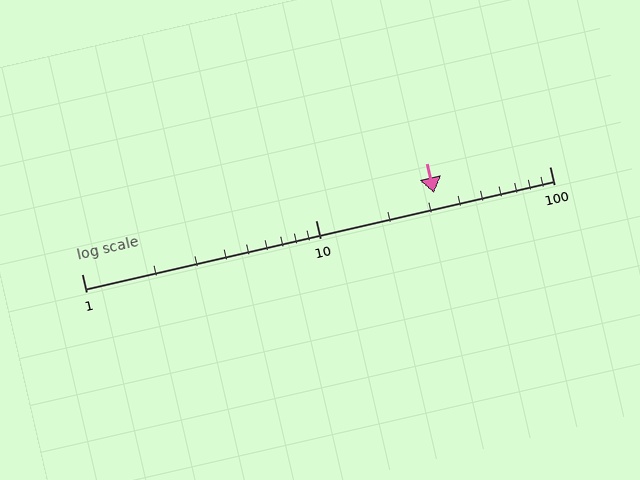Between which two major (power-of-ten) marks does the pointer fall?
The pointer is between 10 and 100.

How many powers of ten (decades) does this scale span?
The scale spans 2 decades, from 1 to 100.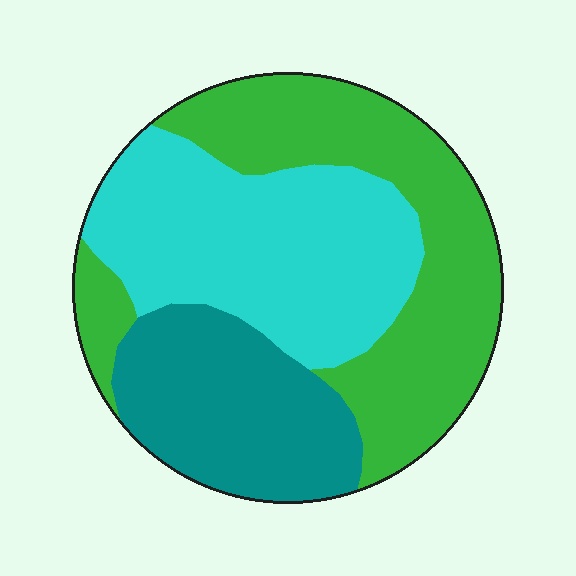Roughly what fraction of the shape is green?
Green covers around 40% of the shape.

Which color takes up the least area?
Teal, at roughly 25%.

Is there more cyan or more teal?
Cyan.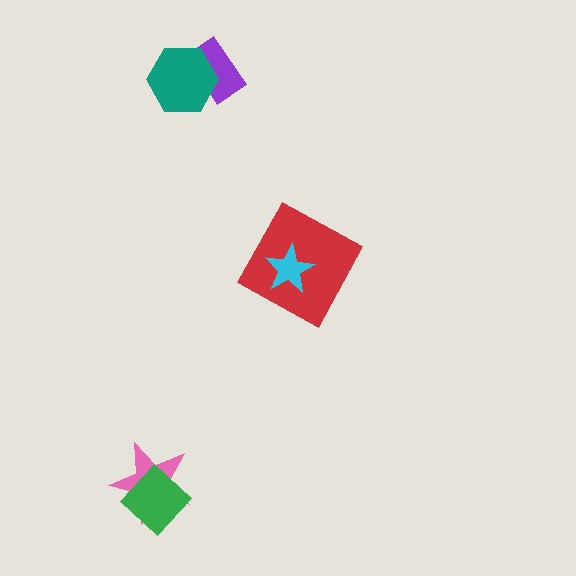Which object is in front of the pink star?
The green diamond is in front of the pink star.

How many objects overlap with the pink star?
1 object overlaps with the pink star.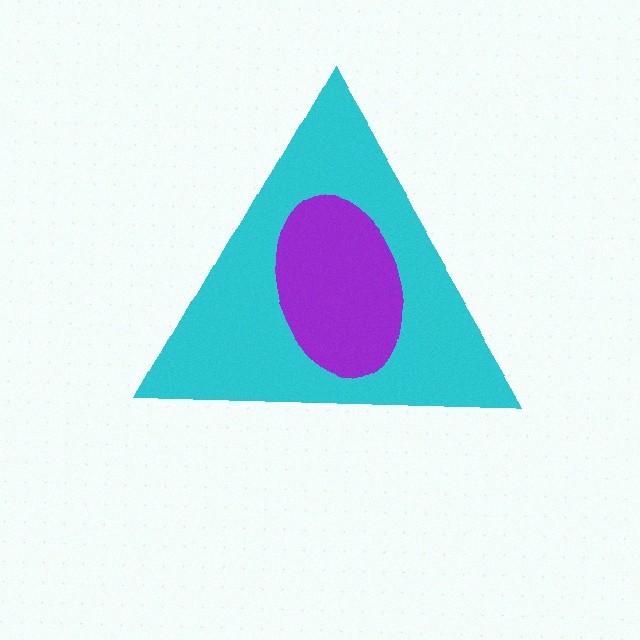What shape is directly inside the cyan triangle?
The purple ellipse.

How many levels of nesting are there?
2.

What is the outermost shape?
The cyan triangle.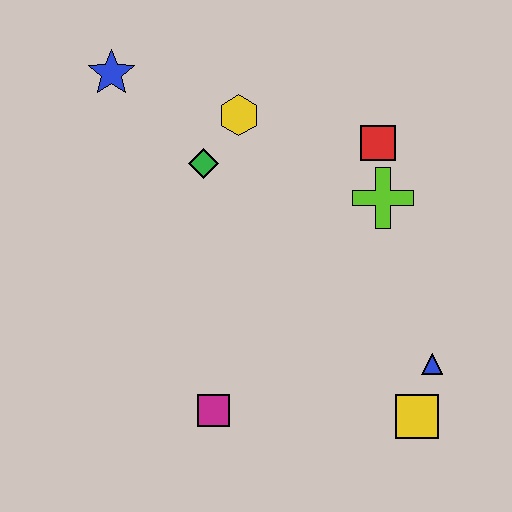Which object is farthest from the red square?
The magenta square is farthest from the red square.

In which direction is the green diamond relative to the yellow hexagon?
The green diamond is below the yellow hexagon.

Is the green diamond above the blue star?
No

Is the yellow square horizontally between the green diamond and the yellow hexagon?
No